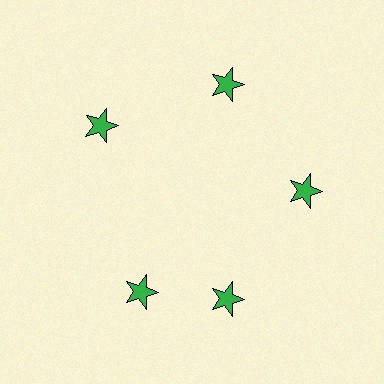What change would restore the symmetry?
The symmetry would be restored by rotating it back into even spacing with its neighbors so that all 5 stars sit at equal angles and equal distance from the center.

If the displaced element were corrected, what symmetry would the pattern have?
It would have 5-fold rotational symmetry — the pattern would map onto itself every 72 degrees.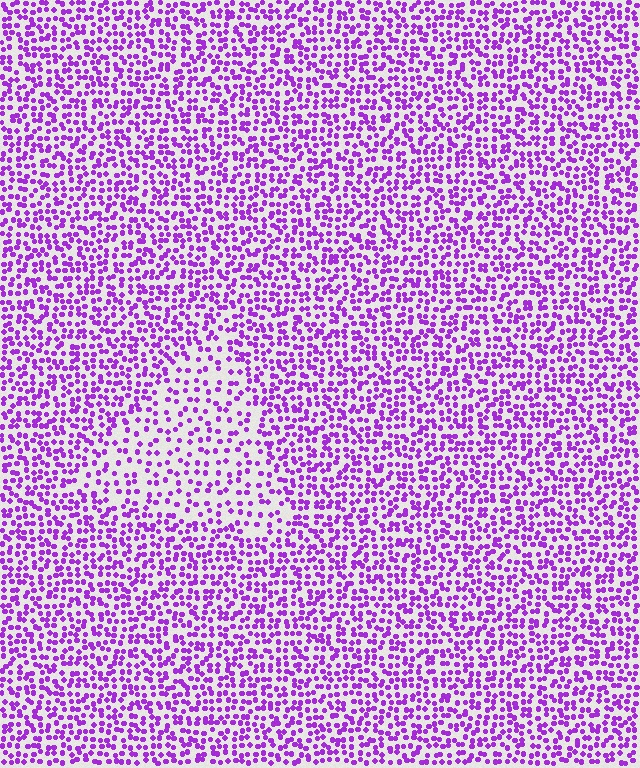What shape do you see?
I see a triangle.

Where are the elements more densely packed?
The elements are more densely packed outside the triangle boundary.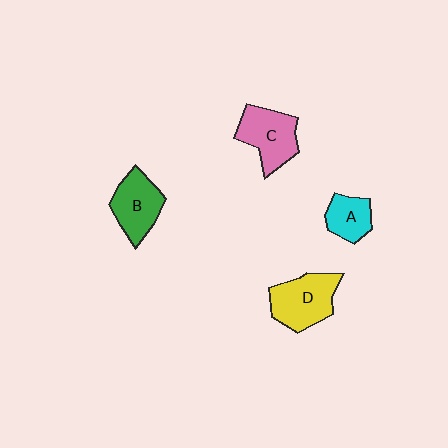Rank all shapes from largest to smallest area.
From largest to smallest: D (yellow), C (pink), B (green), A (cyan).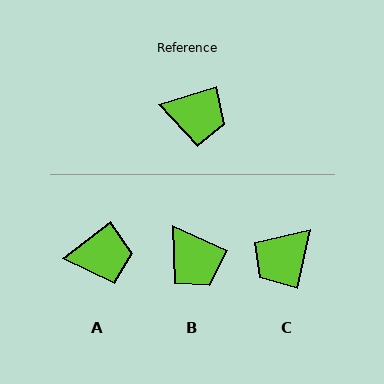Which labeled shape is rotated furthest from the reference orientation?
C, about 120 degrees away.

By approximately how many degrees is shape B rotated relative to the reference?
Approximately 41 degrees clockwise.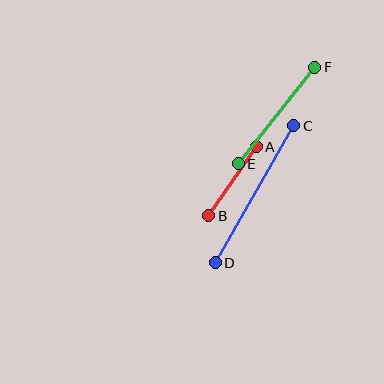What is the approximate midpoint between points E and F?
The midpoint is at approximately (276, 115) pixels.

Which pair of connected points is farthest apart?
Points C and D are farthest apart.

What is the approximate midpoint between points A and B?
The midpoint is at approximately (233, 181) pixels.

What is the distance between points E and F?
The distance is approximately 123 pixels.